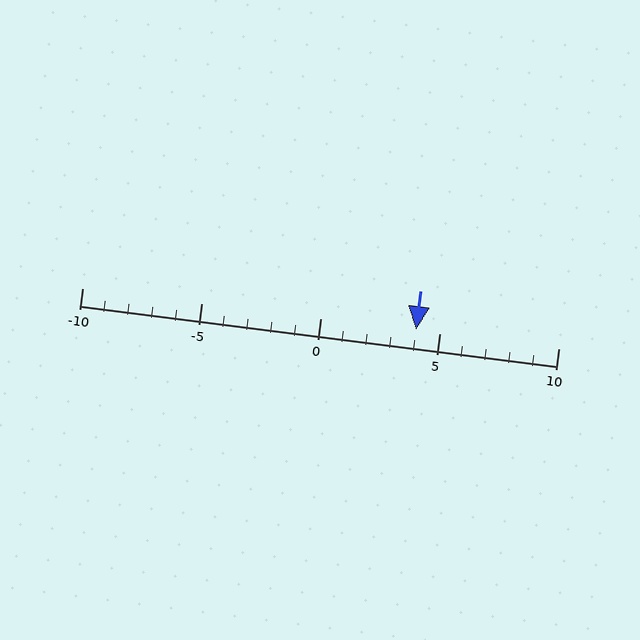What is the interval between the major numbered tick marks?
The major tick marks are spaced 5 units apart.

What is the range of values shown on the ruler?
The ruler shows values from -10 to 10.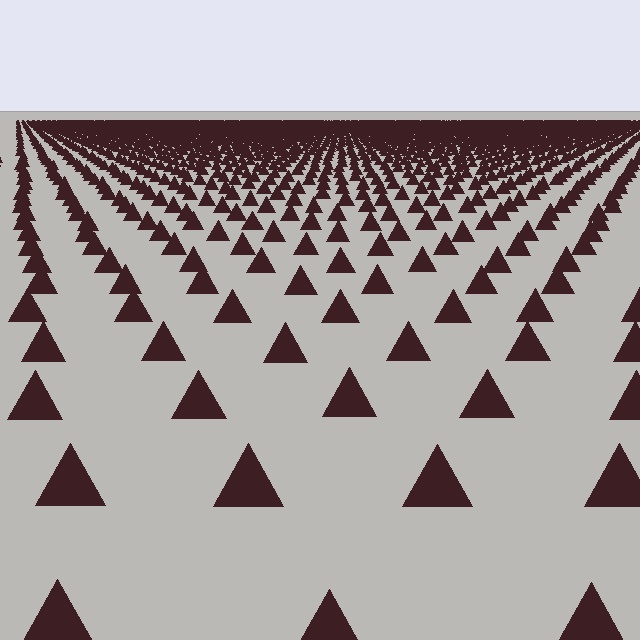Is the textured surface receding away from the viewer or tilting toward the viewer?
The surface is receding away from the viewer. Texture elements get smaller and denser toward the top.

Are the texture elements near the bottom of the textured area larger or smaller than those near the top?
Larger. Near the bottom, elements are closer to the viewer and appear at a bigger on-screen size.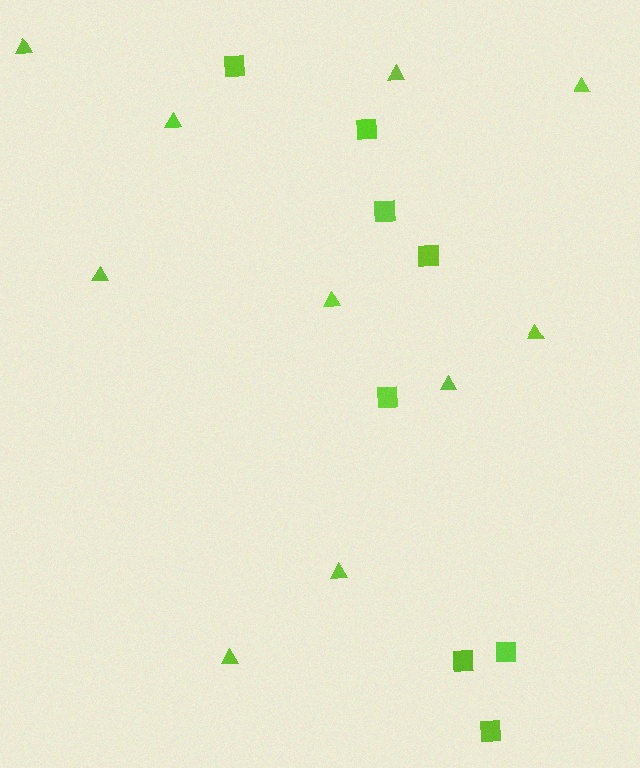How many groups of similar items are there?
There are 2 groups: one group of triangles (10) and one group of squares (8).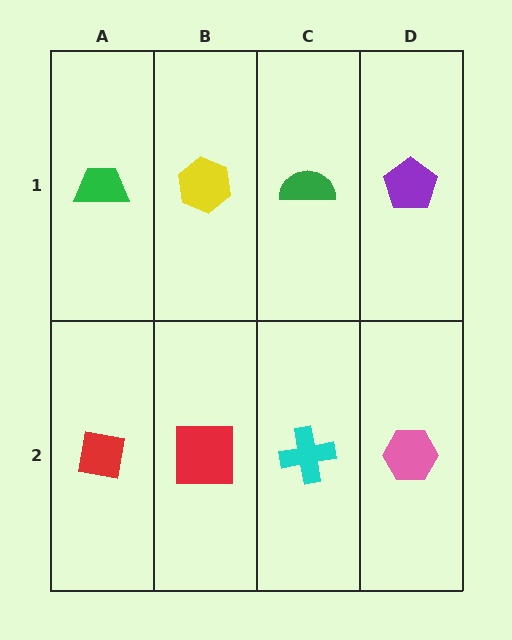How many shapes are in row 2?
4 shapes.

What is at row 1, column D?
A purple pentagon.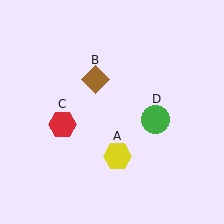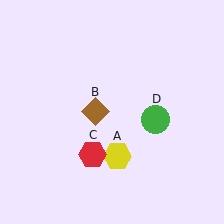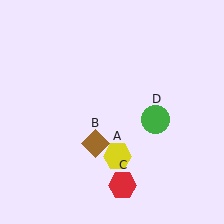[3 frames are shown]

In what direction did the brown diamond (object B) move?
The brown diamond (object B) moved down.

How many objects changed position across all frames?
2 objects changed position: brown diamond (object B), red hexagon (object C).